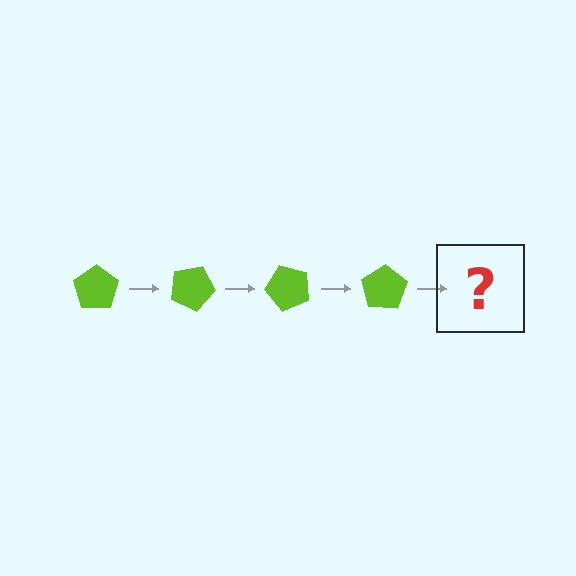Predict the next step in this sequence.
The next step is a lime pentagon rotated 100 degrees.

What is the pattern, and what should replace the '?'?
The pattern is that the pentagon rotates 25 degrees each step. The '?' should be a lime pentagon rotated 100 degrees.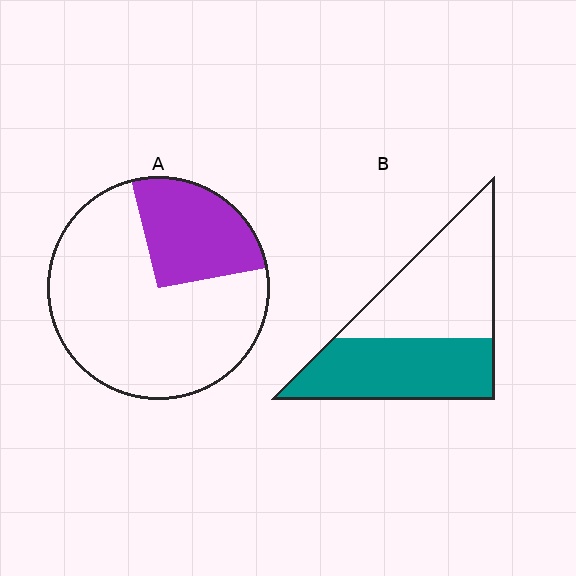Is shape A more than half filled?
No.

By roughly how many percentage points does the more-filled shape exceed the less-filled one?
By roughly 20 percentage points (B over A).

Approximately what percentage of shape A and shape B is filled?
A is approximately 25% and B is approximately 50%.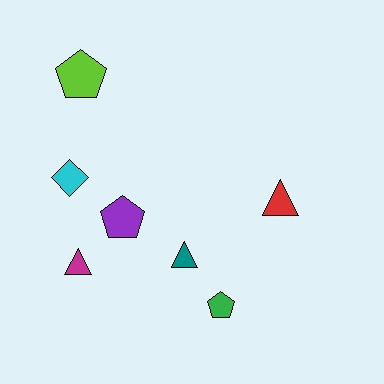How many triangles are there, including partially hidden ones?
There are 3 triangles.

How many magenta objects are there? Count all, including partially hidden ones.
There is 1 magenta object.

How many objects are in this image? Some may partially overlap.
There are 7 objects.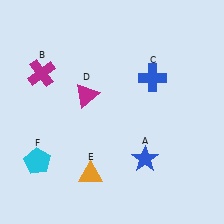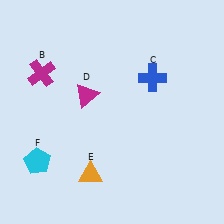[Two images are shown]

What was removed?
The blue star (A) was removed in Image 2.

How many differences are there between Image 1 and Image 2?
There is 1 difference between the two images.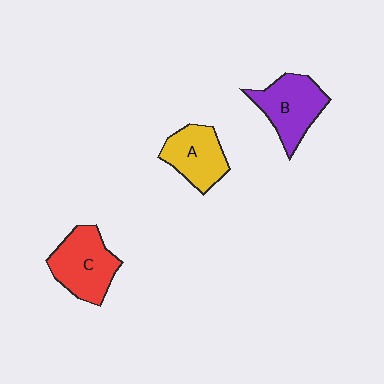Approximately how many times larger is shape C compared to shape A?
Approximately 1.2 times.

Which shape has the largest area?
Shape C (red).